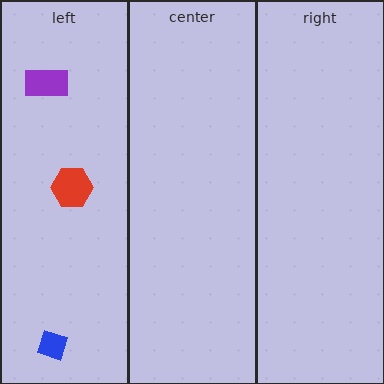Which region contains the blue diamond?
The left region.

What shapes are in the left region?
The blue diamond, the purple rectangle, the red hexagon.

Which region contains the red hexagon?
The left region.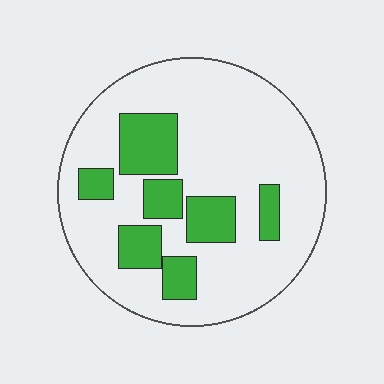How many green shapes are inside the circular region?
7.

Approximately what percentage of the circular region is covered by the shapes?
Approximately 25%.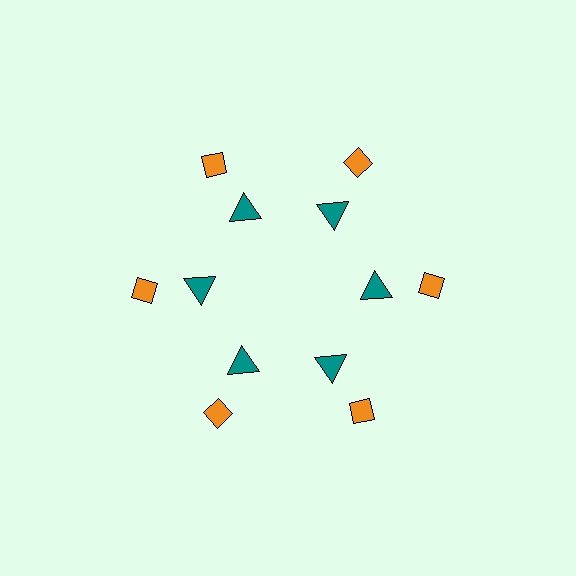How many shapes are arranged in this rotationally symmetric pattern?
There are 12 shapes, arranged in 6 groups of 2.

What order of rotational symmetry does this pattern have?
This pattern has 6-fold rotational symmetry.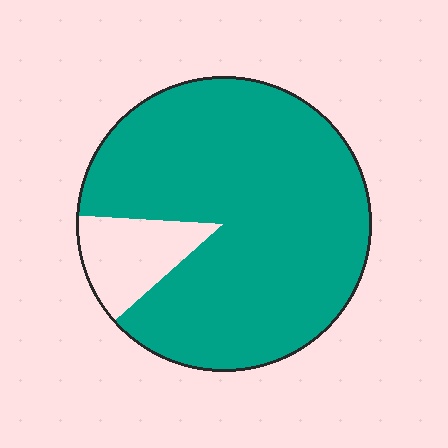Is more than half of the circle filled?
Yes.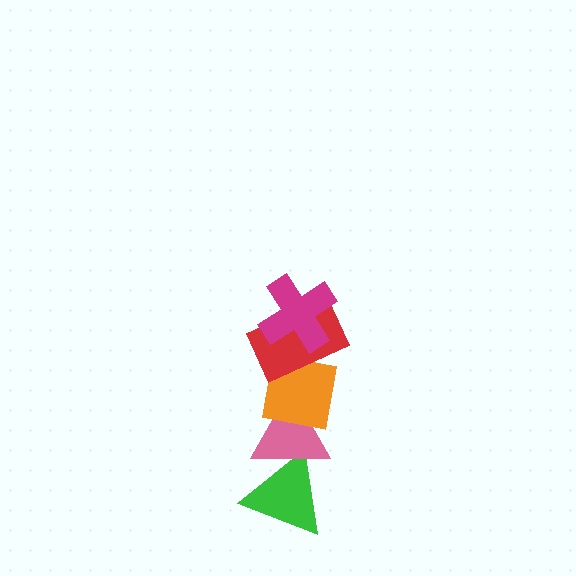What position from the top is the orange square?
The orange square is 3rd from the top.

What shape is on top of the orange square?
The red rectangle is on top of the orange square.